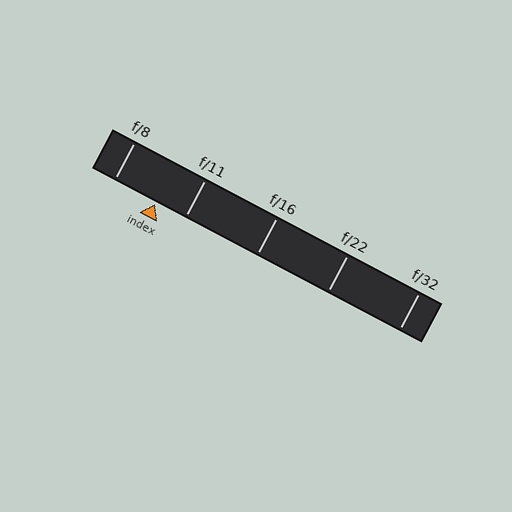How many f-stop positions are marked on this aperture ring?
There are 5 f-stop positions marked.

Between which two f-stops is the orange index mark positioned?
The index mark is between f/8 and f/11.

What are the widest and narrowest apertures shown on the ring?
The widest aperture shown is f/8 and the narrowest is f/32.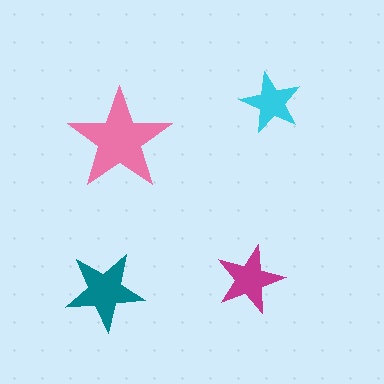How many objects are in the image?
There are 4 objects in the image.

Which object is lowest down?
The teal star is bottommost.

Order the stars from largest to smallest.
the pink one, the teal one, the magenta one, the cyan one.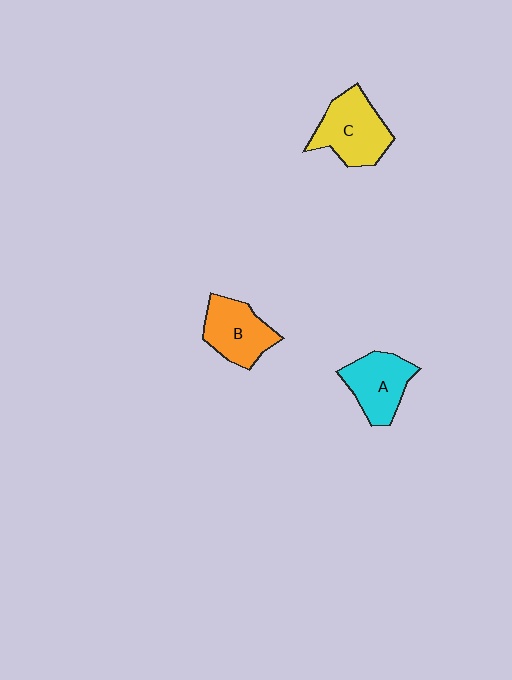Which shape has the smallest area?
Shape A (cyan).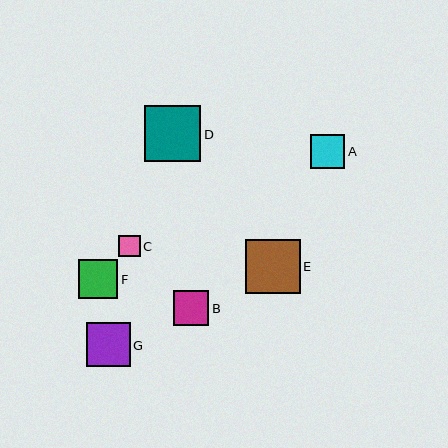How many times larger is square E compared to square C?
Square E is approximately 2.5 times the size of square C.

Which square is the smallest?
Square C is the smallest with a size of approximately 22 pixels.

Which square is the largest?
Square D is the largest with a size of approximately 56 pixels.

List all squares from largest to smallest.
From largest to smallest: D, E, G, F, B, A, C.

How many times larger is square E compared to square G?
Square E is approximately 1.2 times the size of square G.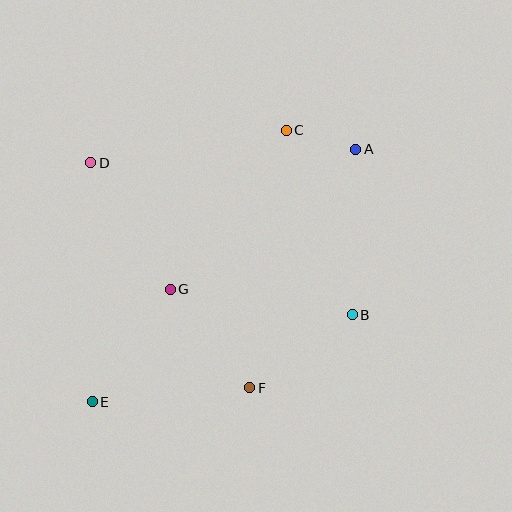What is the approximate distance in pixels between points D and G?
The distance between D and G is approximately 149 pixels.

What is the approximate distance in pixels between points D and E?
The distance between D and E is approximately 239 pixels.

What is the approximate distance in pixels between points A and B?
The distance between A and B is approximately 165 pixels.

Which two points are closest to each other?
Points A and C are closest to each other.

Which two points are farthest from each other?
Points A and E are farthest from each other.